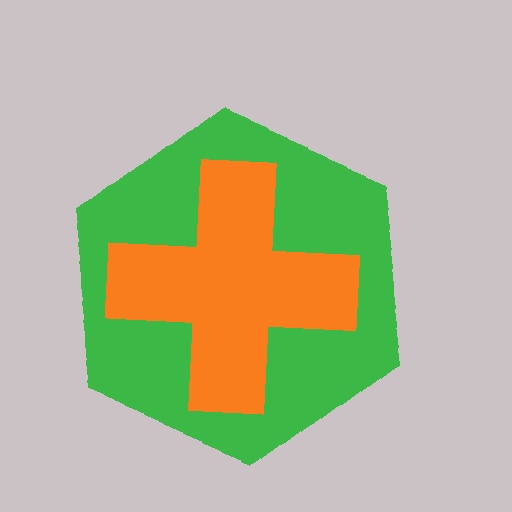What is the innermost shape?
The orange cross.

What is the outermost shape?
The green hexagon.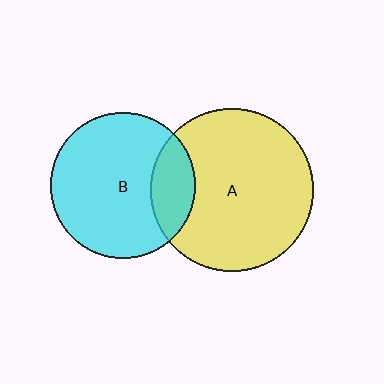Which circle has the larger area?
Circle A (yellow).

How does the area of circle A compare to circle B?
Approximately 1.3 times.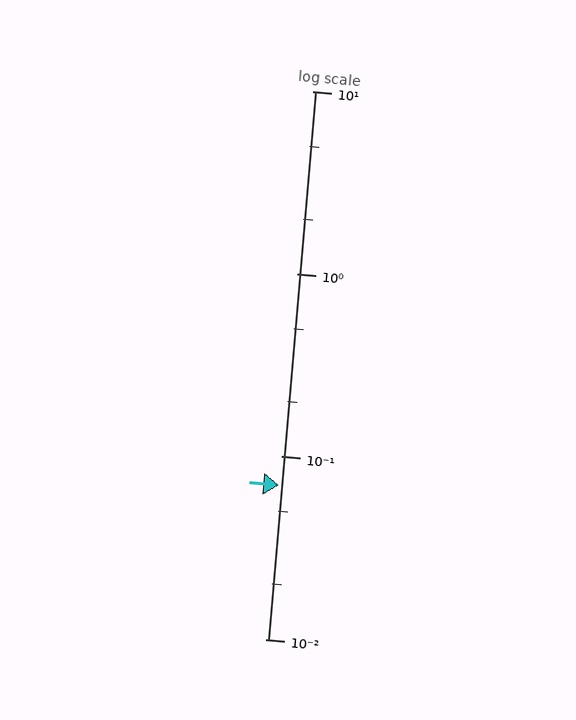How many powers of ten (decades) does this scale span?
The scale spans 3 decades, from 0.01 to 10.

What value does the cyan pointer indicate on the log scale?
The pointer indicates approximately 0.07.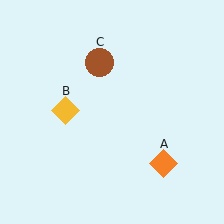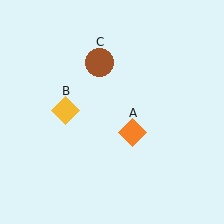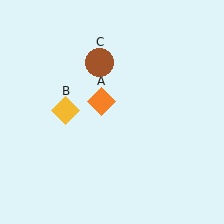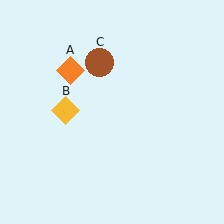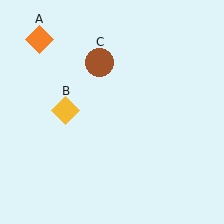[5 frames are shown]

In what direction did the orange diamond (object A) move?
The orange diamond (object A) moved up and to the left.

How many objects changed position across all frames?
1 object changed position: orange diamond (object A).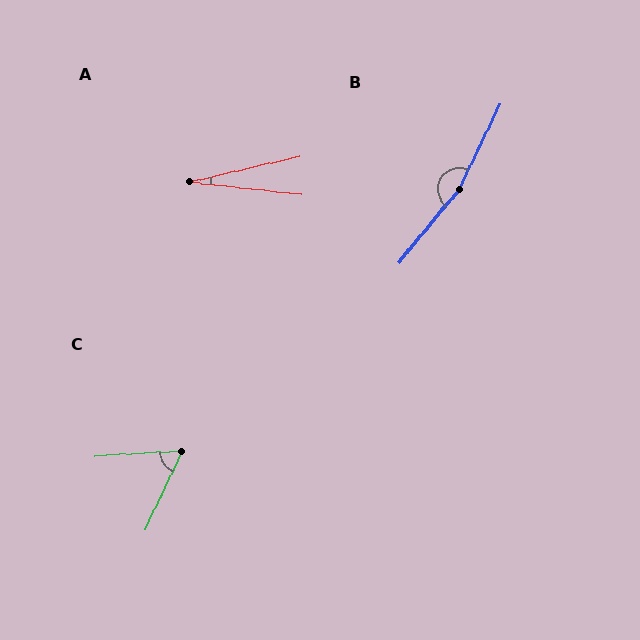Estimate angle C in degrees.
Approximately 62 degrees.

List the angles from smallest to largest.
A (19°), C (62°), B (166°).